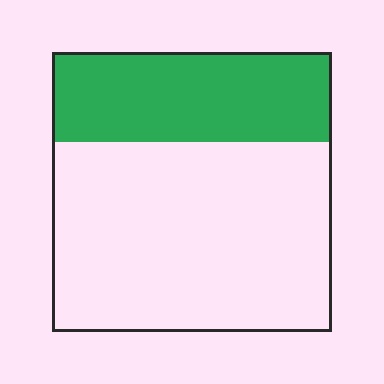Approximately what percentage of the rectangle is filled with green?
Approximately 30%.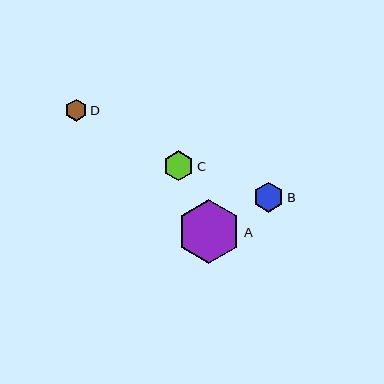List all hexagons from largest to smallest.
From largest to smallest: A, B, C, D.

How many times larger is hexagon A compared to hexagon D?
Hexagon A is approximately 2.9 times the size of hexagon D.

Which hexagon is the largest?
Hexagon A is the largest with a size of approximately 64 pixels.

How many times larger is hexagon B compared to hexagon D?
Hexagon B is approximately 1.4 times the size of hexagon D.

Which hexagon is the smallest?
Hexagon D is the smallest with a size of approximately 22 pixels.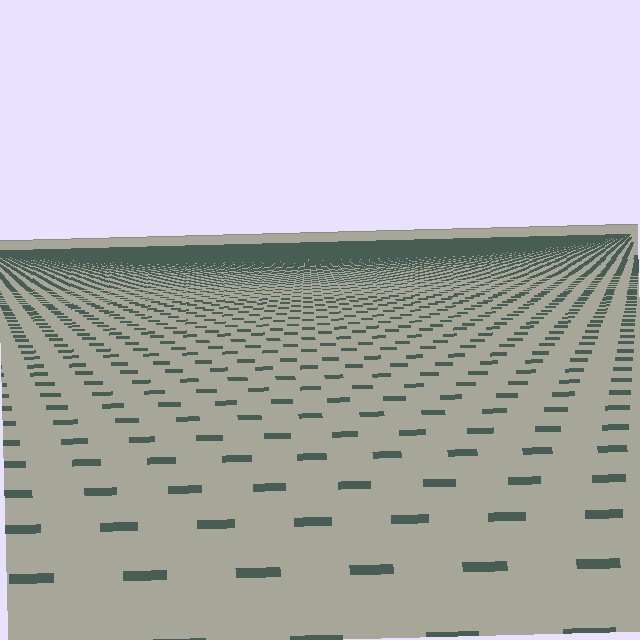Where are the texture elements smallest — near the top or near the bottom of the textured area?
Near the top.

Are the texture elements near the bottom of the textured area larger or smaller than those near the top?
Larger. Near the bottom, elements are closer to the viewer and appear at a bigger on-screen size.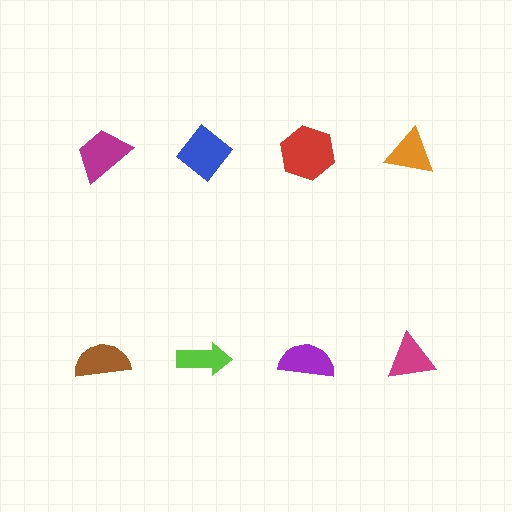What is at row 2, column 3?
A purple semicircle.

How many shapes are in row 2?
4 shapes.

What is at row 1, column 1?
A magenta trapezoid.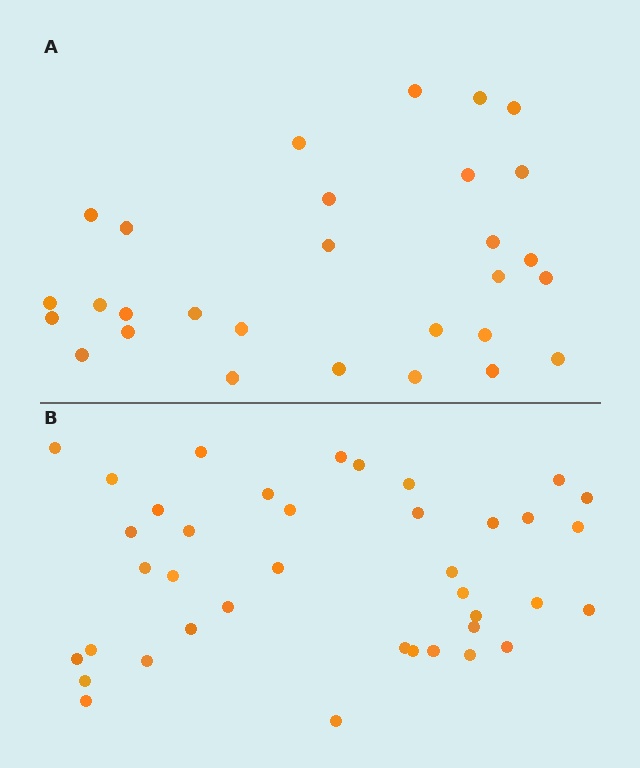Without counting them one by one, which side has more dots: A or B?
Region B (the bottom region) has more dots.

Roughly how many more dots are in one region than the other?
Region B has roughly 10 or so more dots than region A.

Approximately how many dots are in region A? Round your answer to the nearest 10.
About 30 dots. (The exact count is 29, which rounds to 30.)